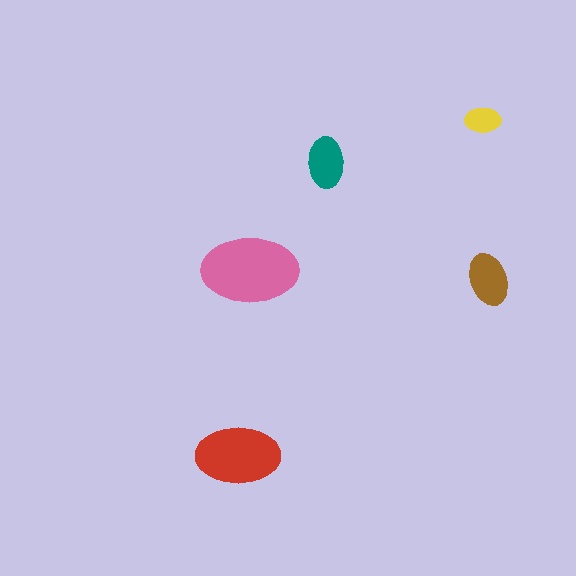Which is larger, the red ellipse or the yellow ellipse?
The red one.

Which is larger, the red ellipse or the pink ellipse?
The pink one.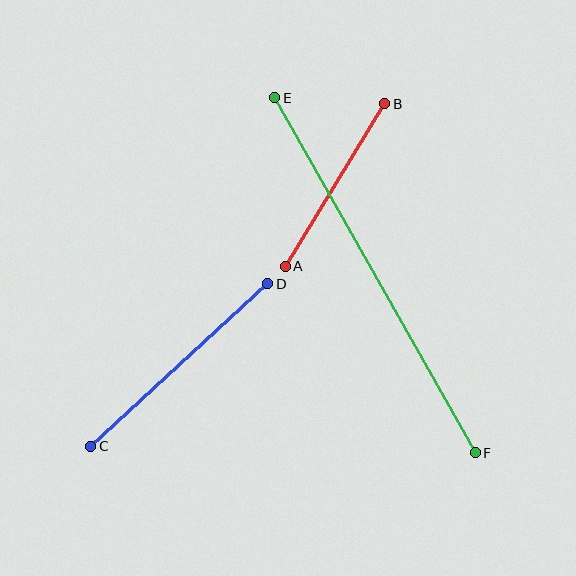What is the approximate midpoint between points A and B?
The midpoint is at approximately (335, 185) pixels.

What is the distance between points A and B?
The distance is approximately 190 pixels.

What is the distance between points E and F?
The distance is approximately 408 pixels.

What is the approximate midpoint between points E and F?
The midpoint is at approximately (375, 275) pixels.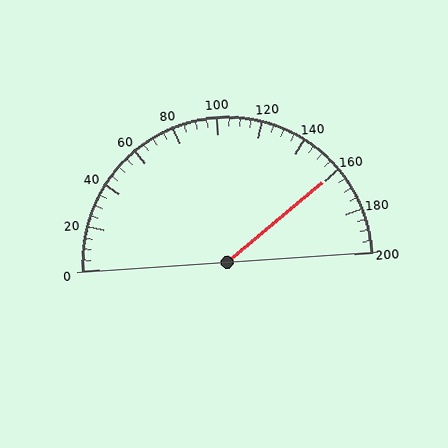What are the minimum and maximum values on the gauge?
The gauge ranges from 0 to 200.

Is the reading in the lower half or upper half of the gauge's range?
The reading is in the upper half of the range (0 to 200).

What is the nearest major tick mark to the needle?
The nearest major tick mark is 160.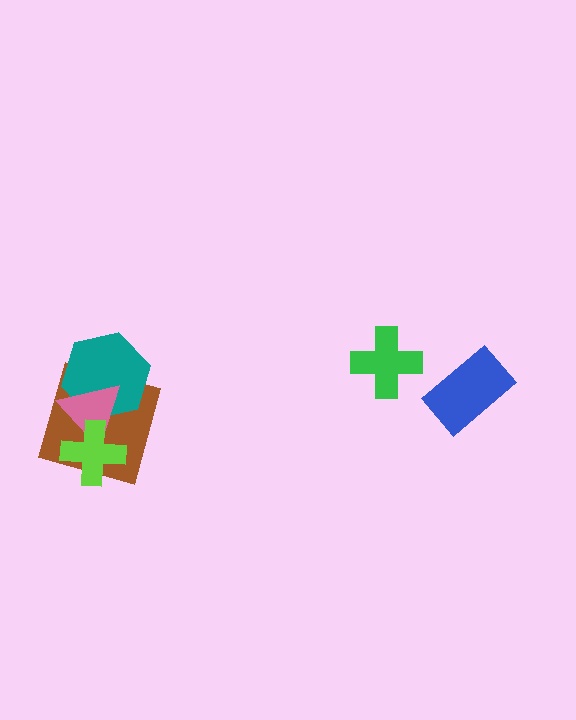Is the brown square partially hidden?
Yes, it is partially covered by another shape.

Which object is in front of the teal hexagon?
The pink triangle is in front of the teal hexagon.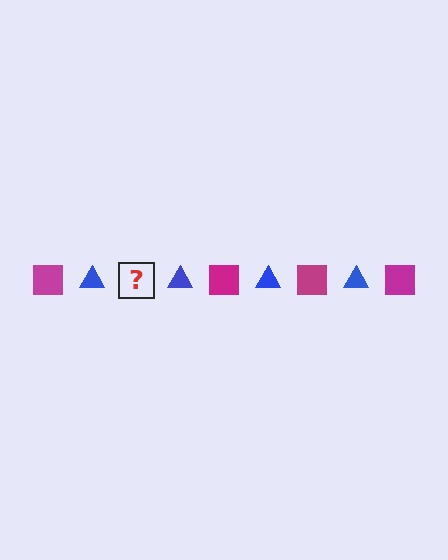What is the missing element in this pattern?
The missing element is a magenta square.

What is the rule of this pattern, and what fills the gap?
The rule is that the pattern alternates between magenta square and blue triangle. The gap should be filled with a magenta square.